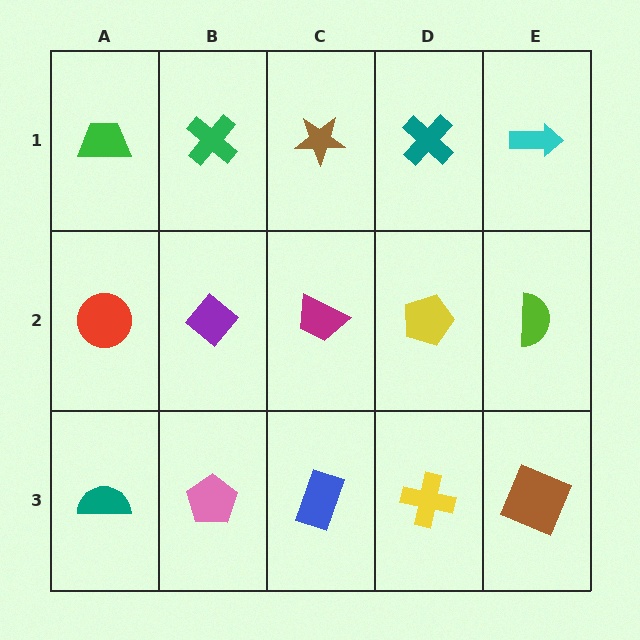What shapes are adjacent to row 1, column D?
A yellow pentagon (row 2, column D), a brown star (row 1, column C), a cyan arrow (row 1, column E).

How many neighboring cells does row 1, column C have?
3.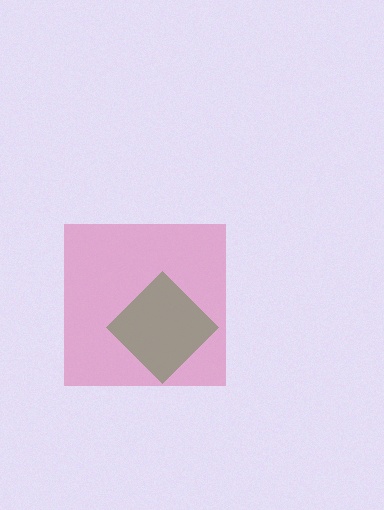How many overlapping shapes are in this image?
There are 2 overlapping shapes in the image.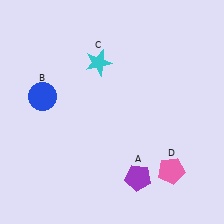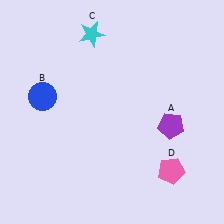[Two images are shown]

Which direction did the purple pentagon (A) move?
The purple pentagon (A) moved up.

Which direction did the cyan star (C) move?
The cyan star (C) moved up.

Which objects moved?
The objects that moved are: the purple pentagon (A), the cyan star (C).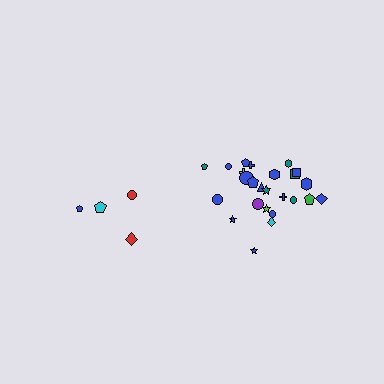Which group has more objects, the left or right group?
The right group.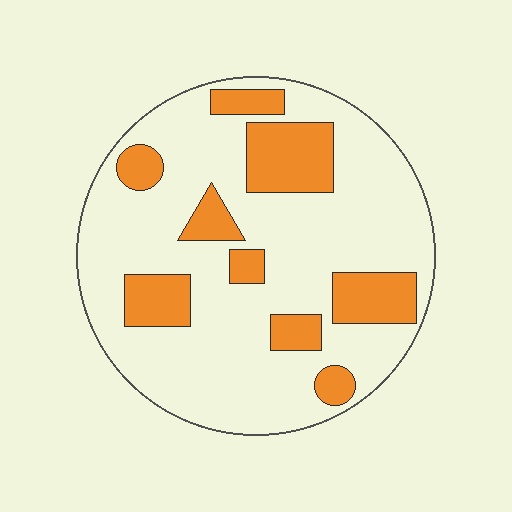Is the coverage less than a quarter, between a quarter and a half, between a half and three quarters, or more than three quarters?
Less than a quarter.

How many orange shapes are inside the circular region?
9.